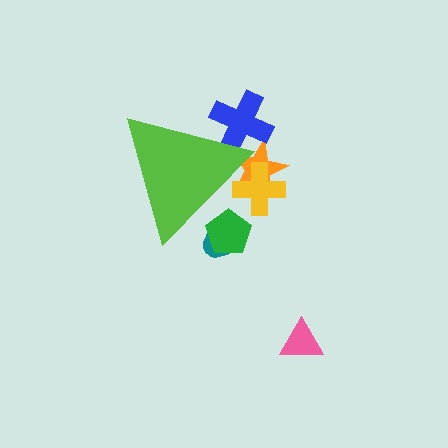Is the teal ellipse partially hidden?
Yes, the teal ellipse is partially hidden behind the lime triangle.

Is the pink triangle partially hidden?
No, the pink triangle is fully visible.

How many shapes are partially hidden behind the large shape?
5 shapes are partially hidden.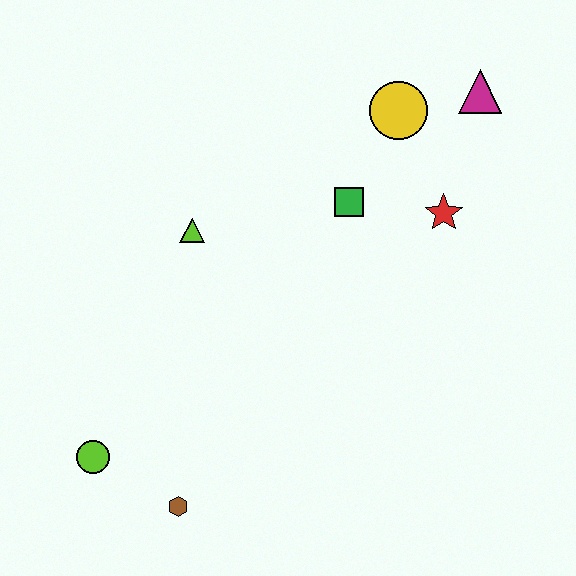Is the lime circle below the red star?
Yes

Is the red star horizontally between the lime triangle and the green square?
No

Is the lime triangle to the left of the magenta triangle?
Yes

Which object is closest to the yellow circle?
The magenta triangle is closest to the yellow circle.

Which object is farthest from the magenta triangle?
The lime circle is farthest from the magenta triangle.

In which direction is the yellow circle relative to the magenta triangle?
The yellow circle is to the left of the magenta triangle.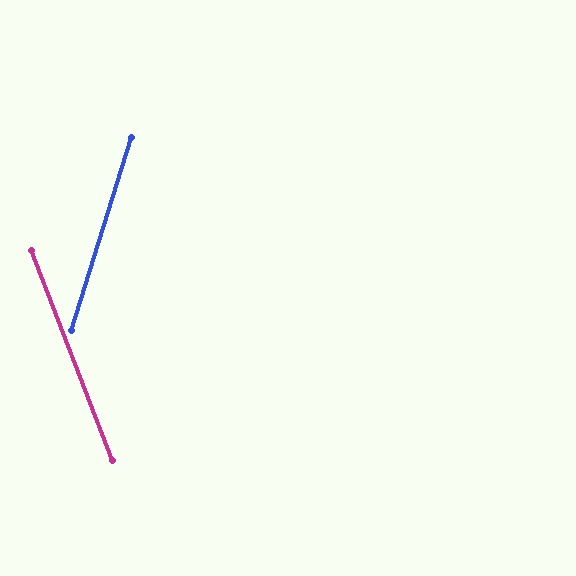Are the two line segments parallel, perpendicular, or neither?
Neither parallel nor perpendicular — they differ by about 38°.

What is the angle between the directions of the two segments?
Approximately 38 degrees.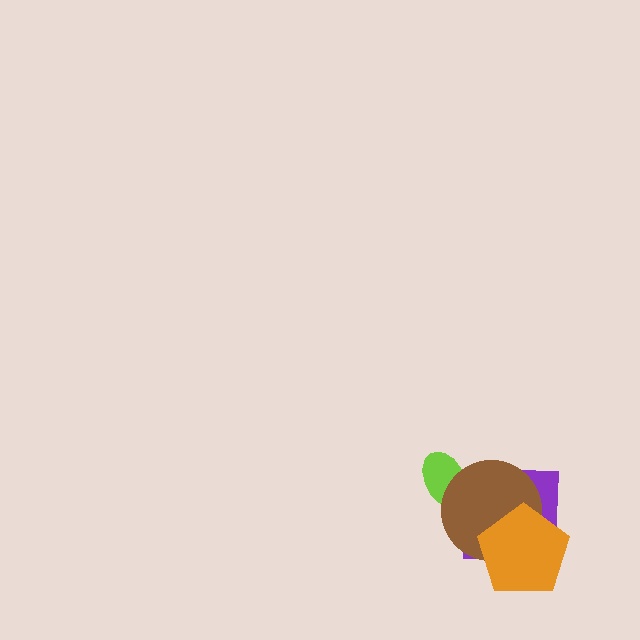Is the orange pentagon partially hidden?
No, no other shape covers it.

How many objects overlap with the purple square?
2 objects overlap with the purple square.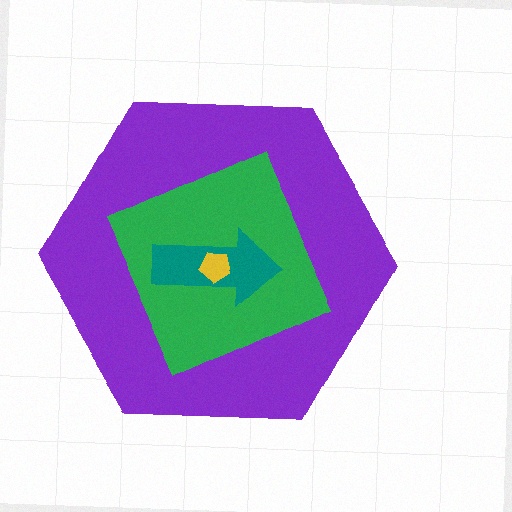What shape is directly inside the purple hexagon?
The green square.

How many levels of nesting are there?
4.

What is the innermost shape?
The yellow pentagon.